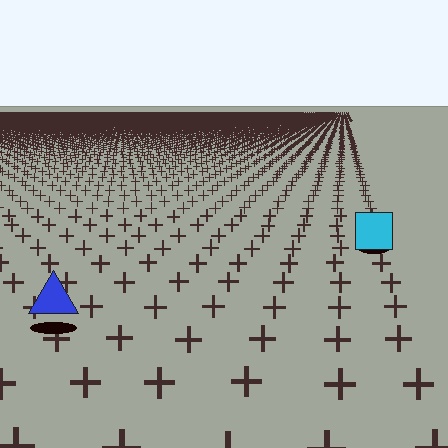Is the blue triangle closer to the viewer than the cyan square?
Yes. The blue triangle is closer — you can tell from the texture gradient: the ground texture is coarser near it.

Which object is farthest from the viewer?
The cyan square is farthest from the viewer. It appears smaller and the ground texture around it is denser.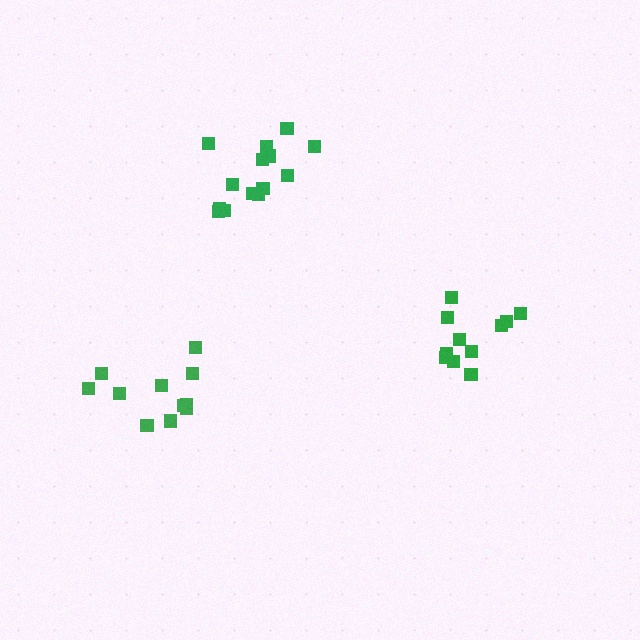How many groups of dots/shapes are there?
There are 3 groups.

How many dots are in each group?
Group 1: 14 dots, Group 2: 11 dots, Group 3: 11 dots (36 total).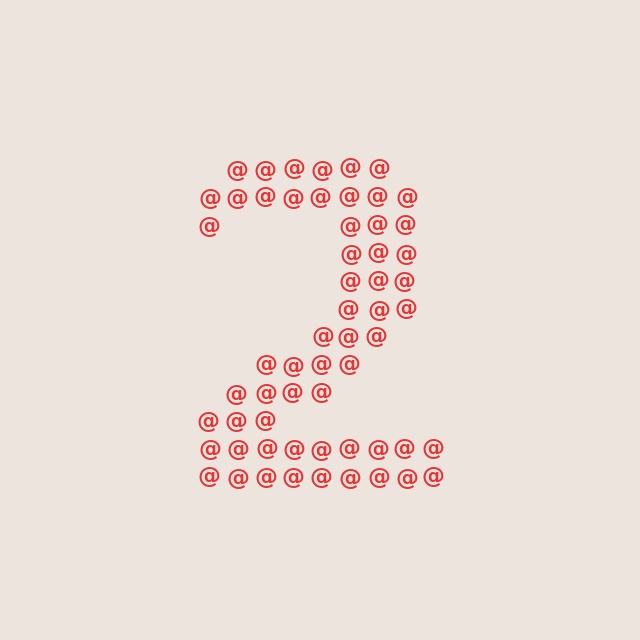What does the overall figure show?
The overall figure shows the digit 2.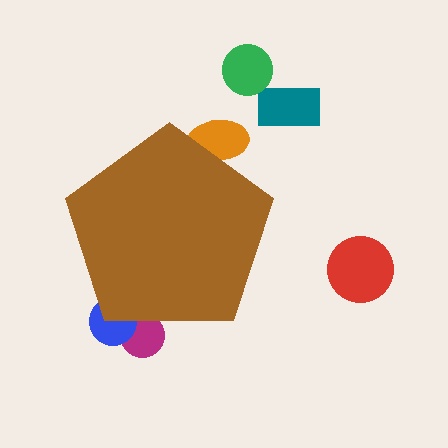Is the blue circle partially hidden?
Yes, the blue circle is partially hidden behind the brown pentagon.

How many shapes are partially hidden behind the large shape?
3 shapes are partially hidden.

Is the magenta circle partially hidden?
Yes, the magenta circle is partially hidden behind the brown pentagon.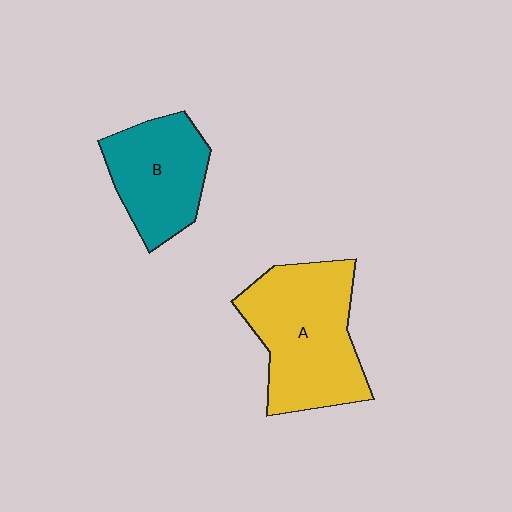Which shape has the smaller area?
Shape B (teal).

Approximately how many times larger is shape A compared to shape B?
Approximately 1.4 times.